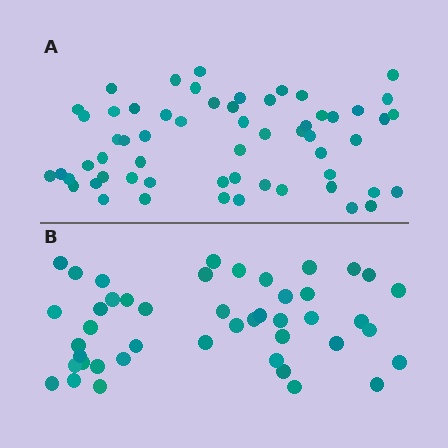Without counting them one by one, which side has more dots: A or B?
Region A (the top region) has more dots.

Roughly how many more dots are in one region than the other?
Region A has approximately 15 more dots than region B.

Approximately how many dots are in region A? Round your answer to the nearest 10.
About 60 dots. (The exact count is 59, which rounds to 60.)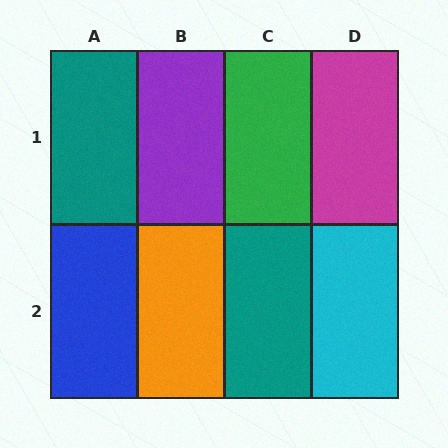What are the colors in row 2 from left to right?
Blue, orange, teal, cyan.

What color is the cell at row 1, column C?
Green.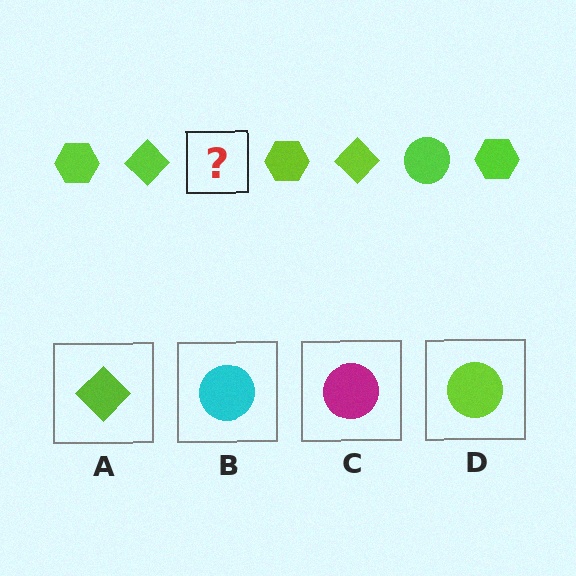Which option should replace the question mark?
Option D.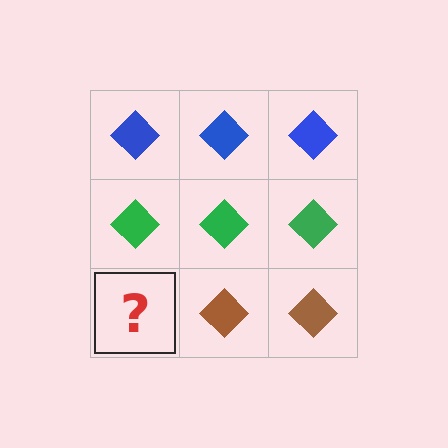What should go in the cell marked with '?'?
The missing cell should contain a brown diamond.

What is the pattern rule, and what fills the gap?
The rule is that each row has a consistent color. The gap should be filled with a brown diamond.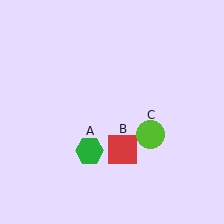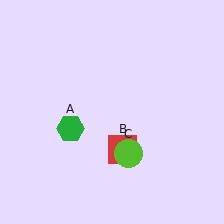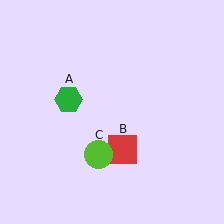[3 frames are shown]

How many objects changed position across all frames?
2 objects changed position: green hexagon (object A), lime circle (object C).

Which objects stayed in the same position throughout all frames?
Red square (object B) remained stationary.